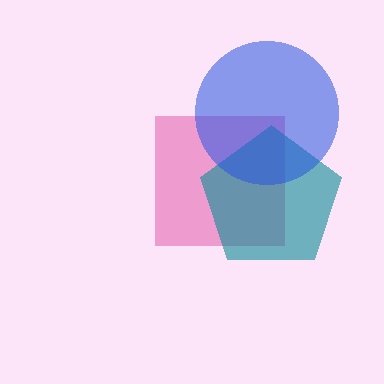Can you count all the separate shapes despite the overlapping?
Yes, there are 3 separate shapes.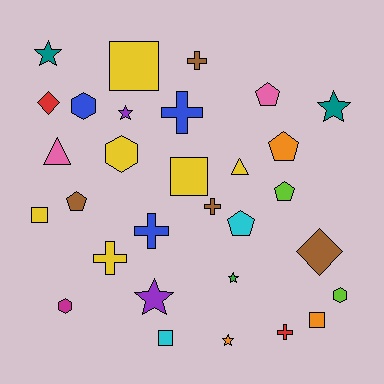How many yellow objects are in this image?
There are 6 yellow objects.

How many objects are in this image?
There are 30 objects.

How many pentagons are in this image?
There are 5 pentagons.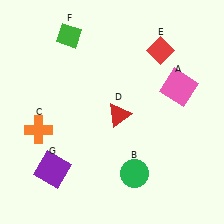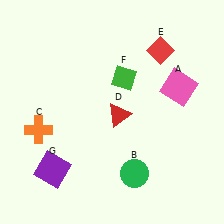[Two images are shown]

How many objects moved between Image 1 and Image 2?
1 object moved between the two images.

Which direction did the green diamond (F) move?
The green diamond (F) moved right.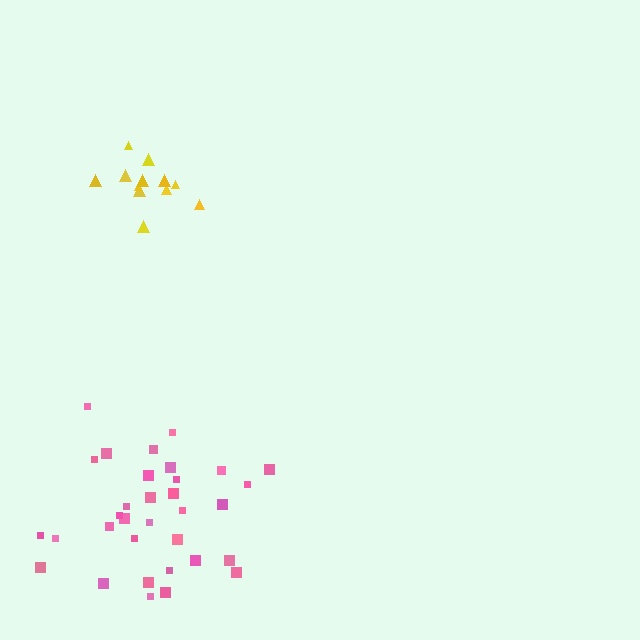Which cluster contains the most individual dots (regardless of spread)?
Pink (33).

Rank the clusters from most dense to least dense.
yellow, pink.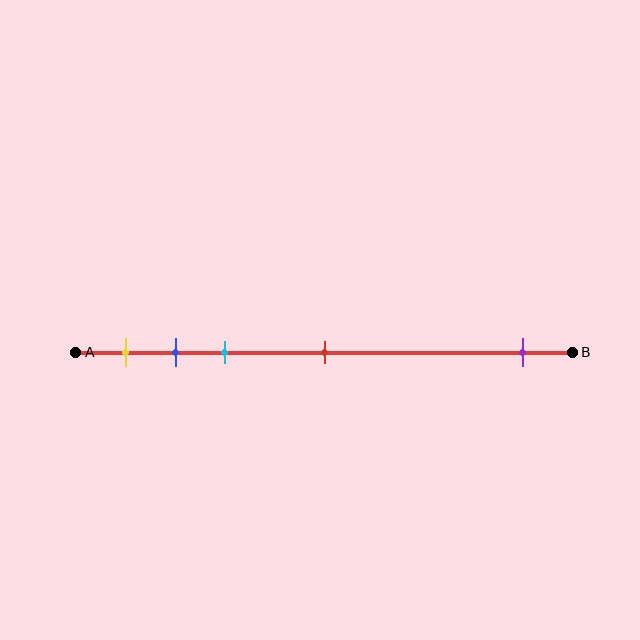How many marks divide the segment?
There are 5 marks dividing the segment.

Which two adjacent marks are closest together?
The blue and cyan marks are the closest adjacent pair.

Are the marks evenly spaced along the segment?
No, the marks are not evenly spaced.